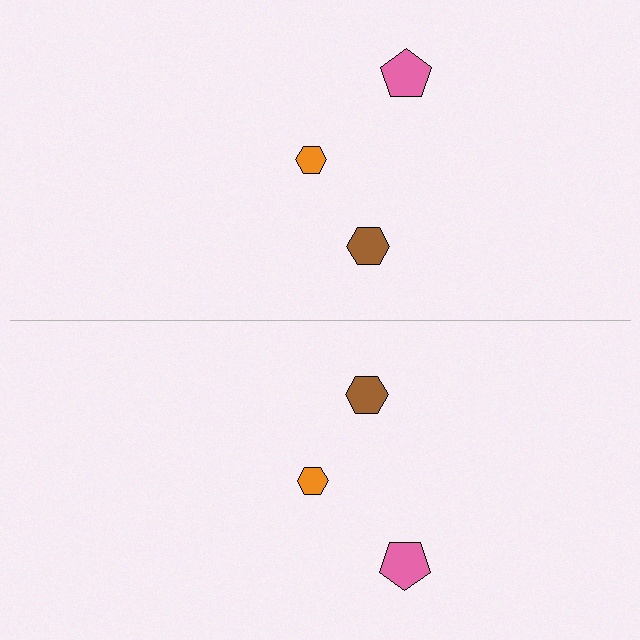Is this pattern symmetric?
Yes, this pattern has bilateral (reflection) symmetry.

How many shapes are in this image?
There are 6 shapes in this image.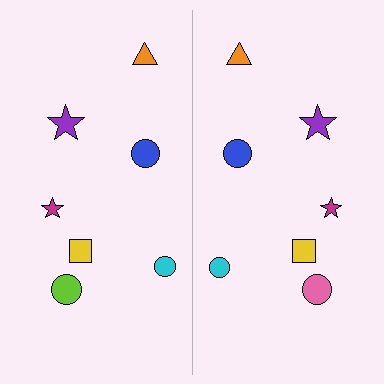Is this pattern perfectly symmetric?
No, the pattern is not perfectly symmetric. The pink circle on the right side breaks the symmetry — its mirror counterpart is lime.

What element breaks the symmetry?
The pink circle on the right side breaks the symmetry — its mirror counterpart is lime.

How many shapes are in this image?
There are 14 shapes in this image.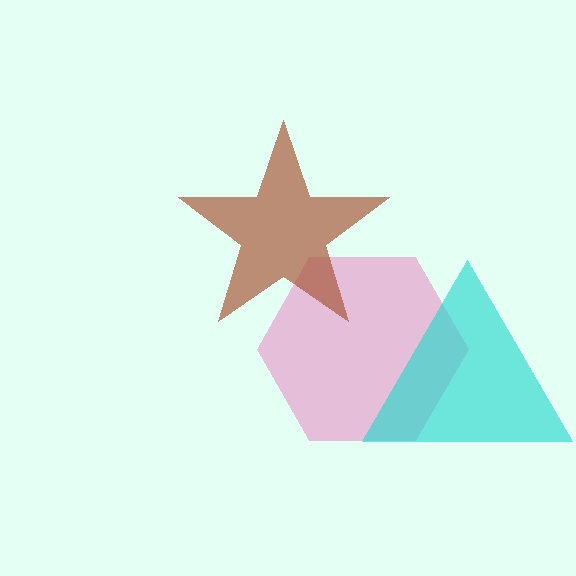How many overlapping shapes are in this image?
There are 3 overlapping shapes in the image.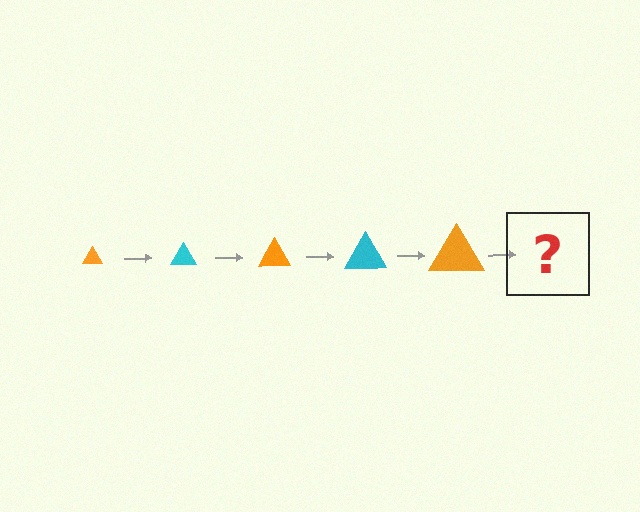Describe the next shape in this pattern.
It should be a cyan triangle, larger than the previous one.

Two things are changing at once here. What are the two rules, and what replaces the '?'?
The two rules are that the triangle grows larger each step and the color cycles through orange and cyan. The '?' should be a cyan triangle, larger than the previous one.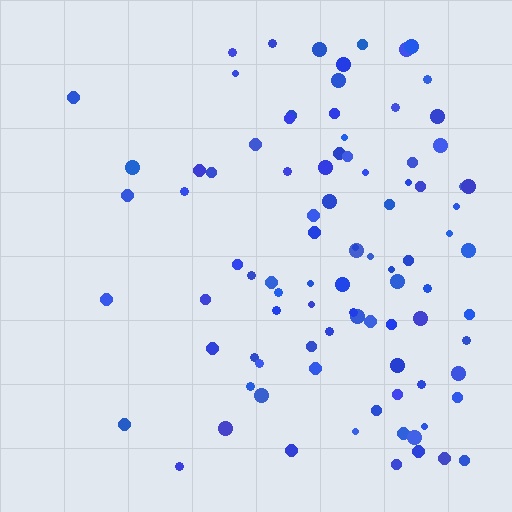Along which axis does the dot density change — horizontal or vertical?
Horizontal.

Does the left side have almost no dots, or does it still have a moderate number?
Still a moderate number, just noticeably fewer than the right.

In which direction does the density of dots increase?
From left to right, with the right side densest.